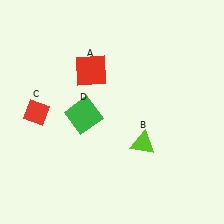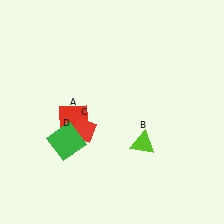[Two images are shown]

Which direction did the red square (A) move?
The red square (A) moved down.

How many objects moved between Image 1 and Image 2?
3 objects moved between the two images.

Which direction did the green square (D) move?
The green square (D) moved down.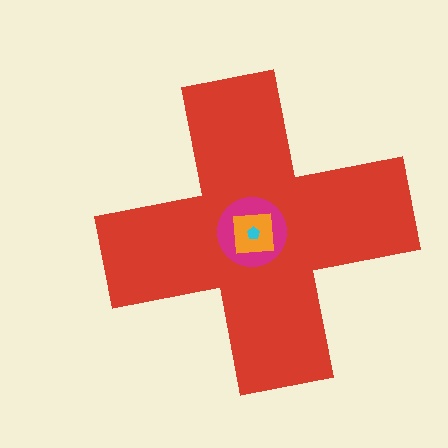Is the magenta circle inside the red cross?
Yes.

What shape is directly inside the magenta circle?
The orange square.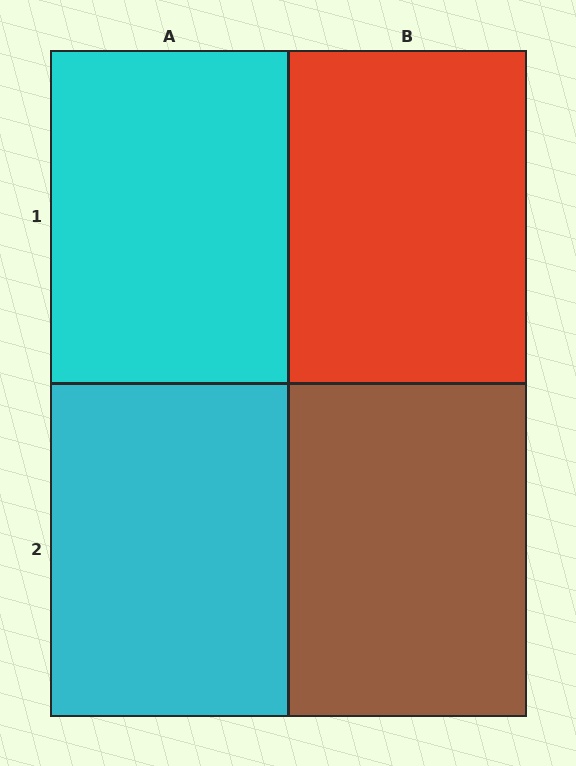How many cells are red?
1 cell is red.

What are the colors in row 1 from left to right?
Cyan, red.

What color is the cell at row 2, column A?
Cyan.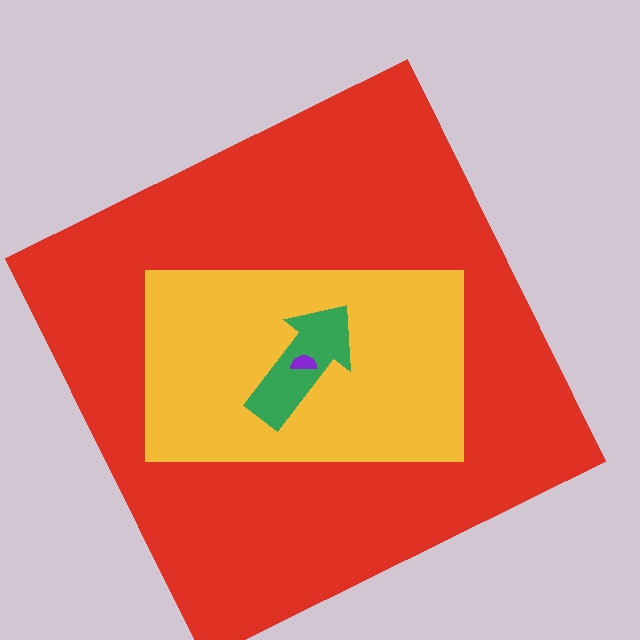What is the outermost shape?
The red square.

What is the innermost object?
The purple semicircle.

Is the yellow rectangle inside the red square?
Yes.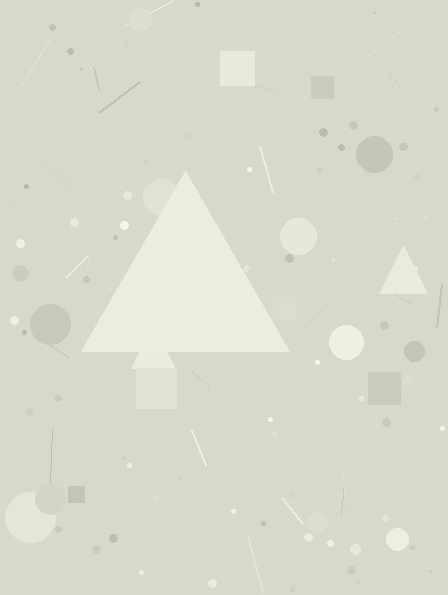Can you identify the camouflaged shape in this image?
The camouflaged shape is a triangle.